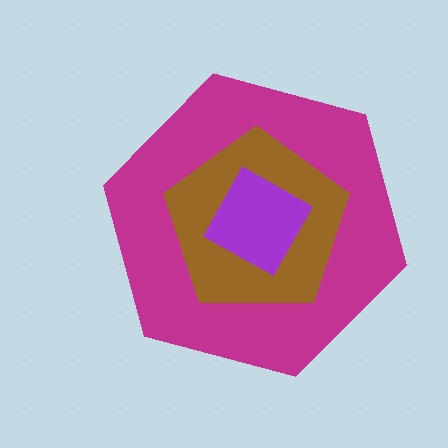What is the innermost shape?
The purple diamond.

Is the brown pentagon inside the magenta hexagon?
Yes.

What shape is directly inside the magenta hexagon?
The brown pentagon.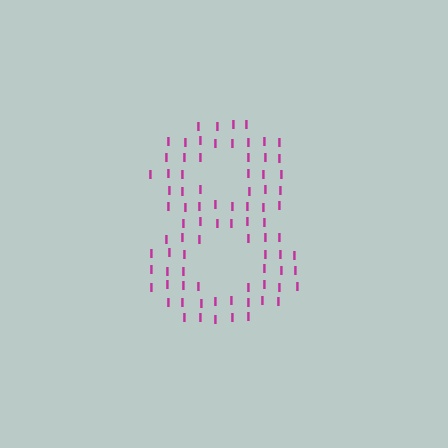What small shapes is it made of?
It is made of small letter I's.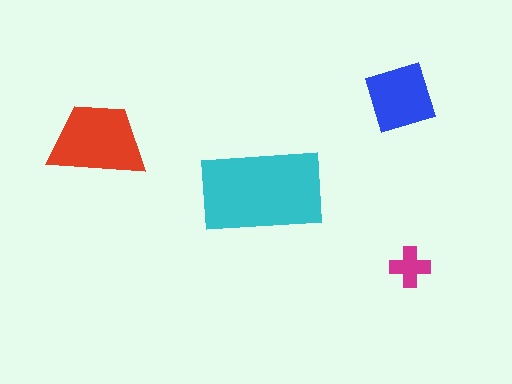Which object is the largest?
The cyan rectangle.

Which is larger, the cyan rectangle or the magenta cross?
The cyan rectangle.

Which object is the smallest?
The magenta cross.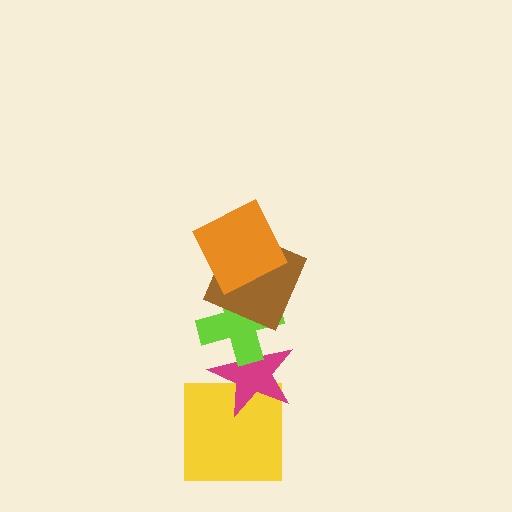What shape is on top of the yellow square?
The magenta star is on top of the yellow square.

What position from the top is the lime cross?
The lime cross is 3rd from the top.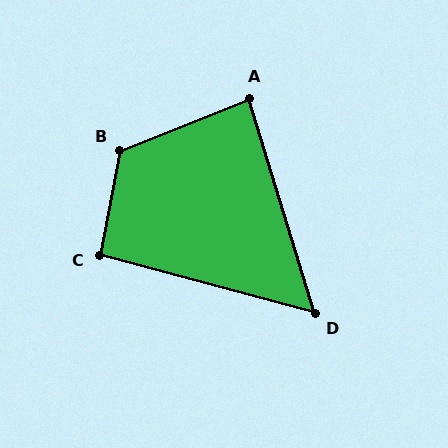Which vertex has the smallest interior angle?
D, at approximately 58 degrees.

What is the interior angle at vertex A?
Approximately 85 degrees (approximately right).